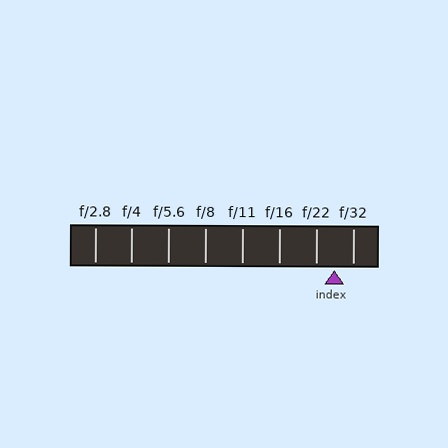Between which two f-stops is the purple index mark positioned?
The index mark is between f/22 and f/32.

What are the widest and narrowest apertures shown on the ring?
The widest aperture shown is f/2.8 and the narrowest is f/32.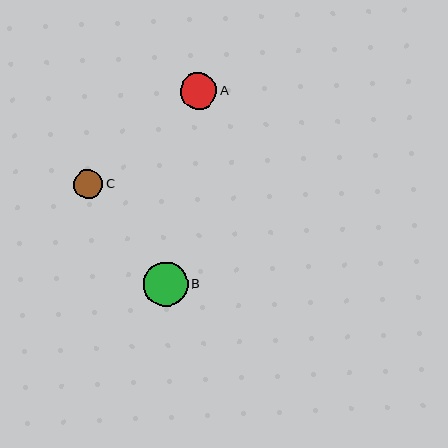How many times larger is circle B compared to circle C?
Circle B is approximately 1.5 times the size of circle C.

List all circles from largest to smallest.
From largest to smallest: B, A, C.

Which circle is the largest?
Circle B is the largest with a size of approximately 44 pixels.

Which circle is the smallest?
Circle C is the smallest with a size of approximately 29 pixels.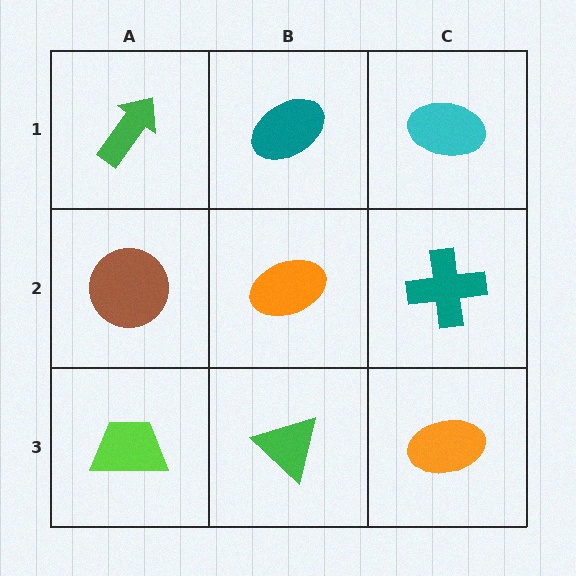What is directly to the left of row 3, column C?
A green triangle.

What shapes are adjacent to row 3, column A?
A brown circle (row 2, column A), a green triangle (row 3, column B).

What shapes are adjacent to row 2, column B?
A teal ellipse (row 1, column B), a green triangle (row 3, column B), a brown circle (row 2, column A), a teal cross (row 2, column C).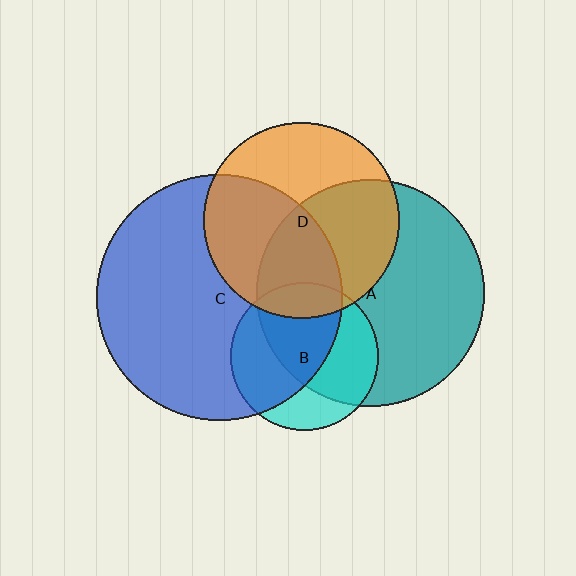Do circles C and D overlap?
Yes.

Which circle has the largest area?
Circle C (blue).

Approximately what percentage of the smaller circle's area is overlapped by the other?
Approximately 50%.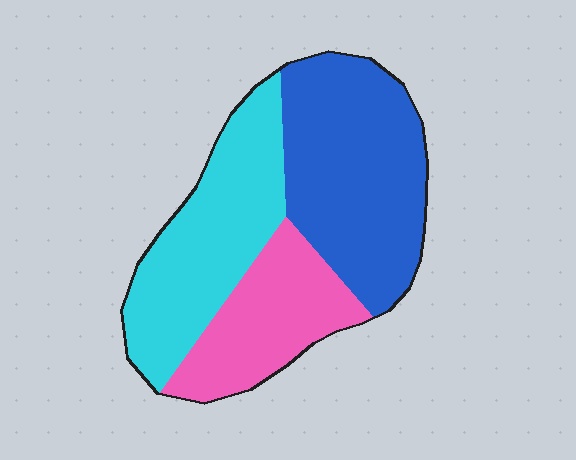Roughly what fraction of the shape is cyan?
Cyan covers around 35% of the shape.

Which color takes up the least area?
Pink, at roughly 25%.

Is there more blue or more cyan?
Blue.